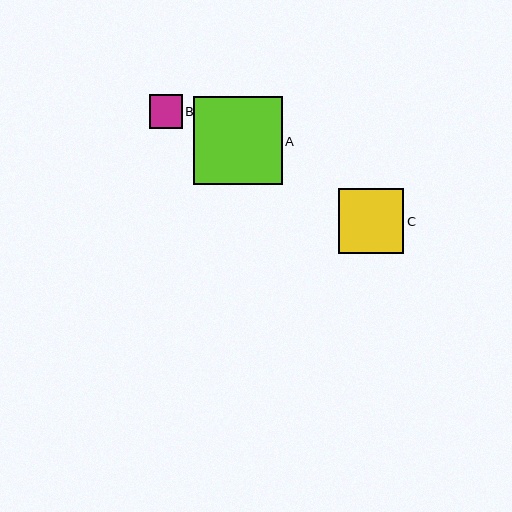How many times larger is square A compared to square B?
Square A is approximately 2.7 times the size of square B.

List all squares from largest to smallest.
From largest to smallest: A, C, B.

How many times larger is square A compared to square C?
Square A is approximately 1.4 times the size of square C.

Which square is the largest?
Square A is the largest with a size of approximately 88 pixels.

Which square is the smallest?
Square B is the smallest with a size of approximately 33 pixels.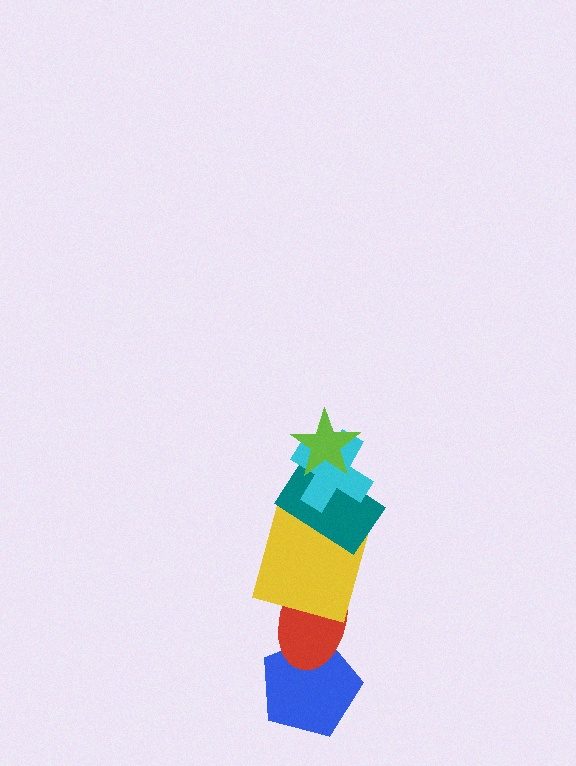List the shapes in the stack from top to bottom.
From top to bottom: the lime star, the cyan cross, the teal rectangle, the yellow square, the red ellipse, the blue pentagon.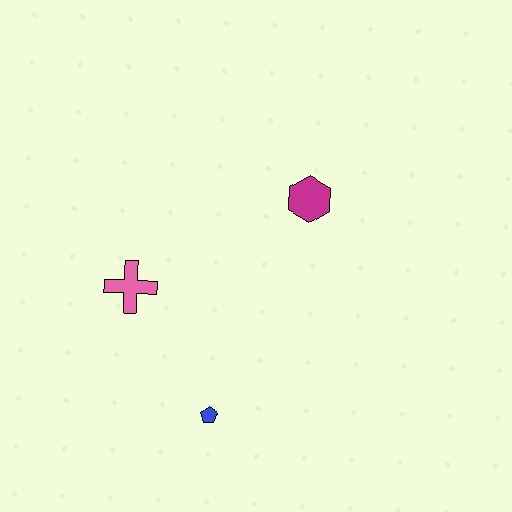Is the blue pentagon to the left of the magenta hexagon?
Yes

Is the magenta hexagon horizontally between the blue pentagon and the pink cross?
No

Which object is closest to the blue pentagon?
The pink cross is closest to the blue pentagon.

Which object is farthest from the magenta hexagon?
The blue pentagon is farthest from the magenta hexagon.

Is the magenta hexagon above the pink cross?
Yes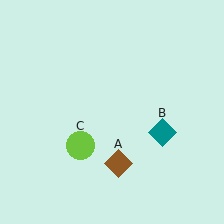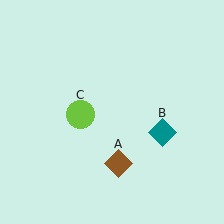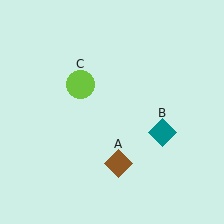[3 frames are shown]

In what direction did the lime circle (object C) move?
The lime circle (object C) moved up.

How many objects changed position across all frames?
1 object changed position: lime circle (object C).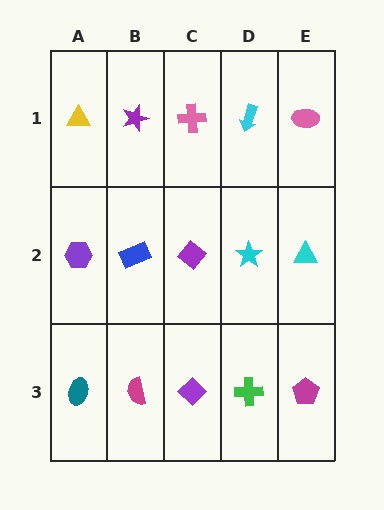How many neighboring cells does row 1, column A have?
2.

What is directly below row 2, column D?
A green cross.